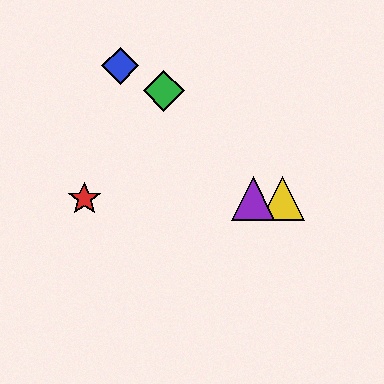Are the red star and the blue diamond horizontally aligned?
No, the red star is at y≈199 and the blue diamond is at y≈66.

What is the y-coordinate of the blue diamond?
The blue diamond is at y≈66.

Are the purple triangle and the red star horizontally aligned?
Yes, both are at y≈199.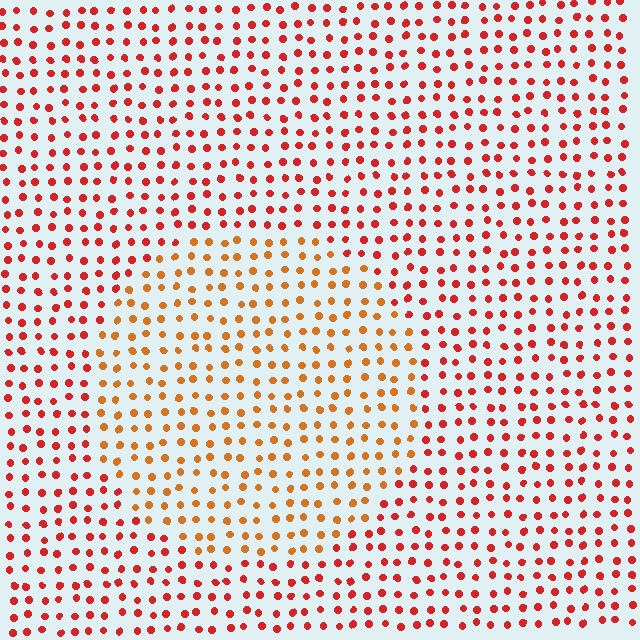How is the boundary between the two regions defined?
The boundary is defined purely by a slight shift in hue (about 30 degrees). Spacing, size, and orientation are identical on both sides.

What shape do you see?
I see a circle.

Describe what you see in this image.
The image is filled with small red elements in a uniform arrangement. A circle-shaped region is visible where the elements are tinted to a slightly different hue, forming a subtle color boundary.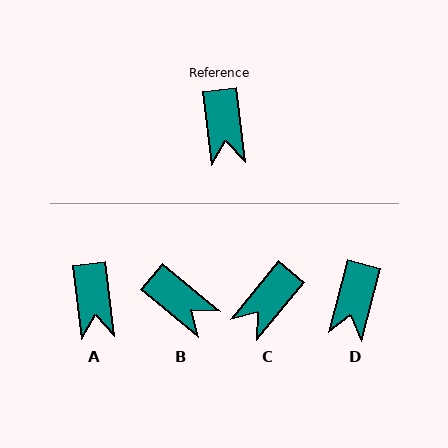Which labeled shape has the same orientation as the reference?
A.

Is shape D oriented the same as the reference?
No, it is off by about 21 degrees.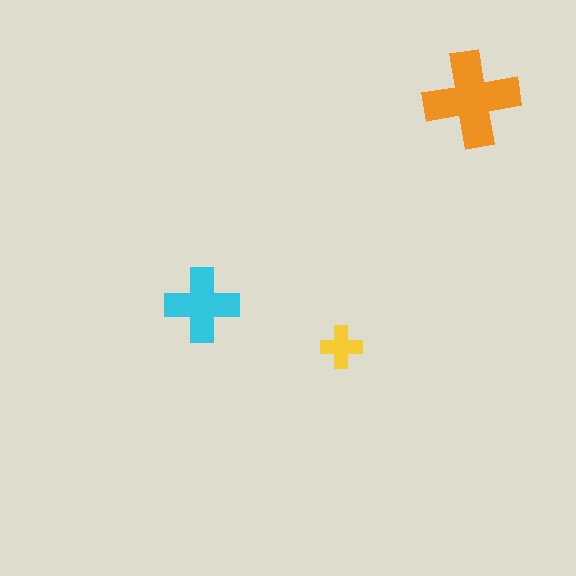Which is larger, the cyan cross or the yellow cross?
The cyan one.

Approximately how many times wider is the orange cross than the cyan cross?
About 1.5 times wider.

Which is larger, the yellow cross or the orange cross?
The orange one.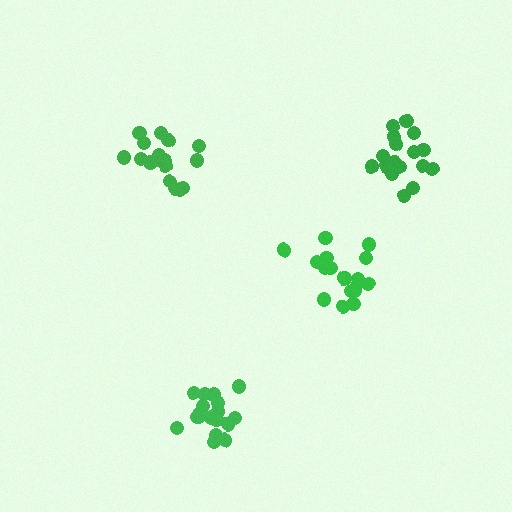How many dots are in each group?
Group 1: 17 dots, Group 2: 18 dots, Group 3: 18 dots, Group 4: 17 dots (70 total).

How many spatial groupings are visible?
There are 4 spatial groupings.